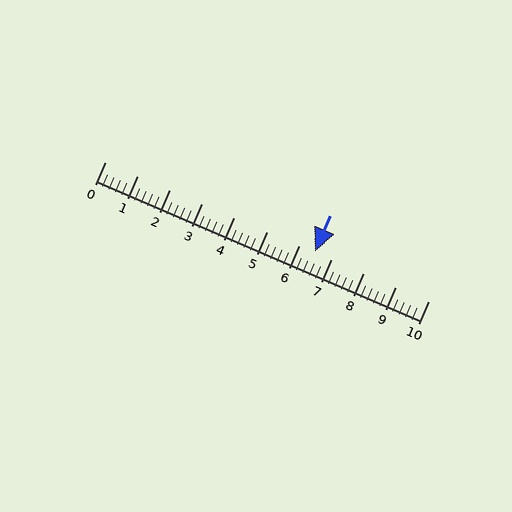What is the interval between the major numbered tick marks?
The major tick marks are spaced 1 units apart.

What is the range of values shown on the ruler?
The ruler shows values from 0 to 10.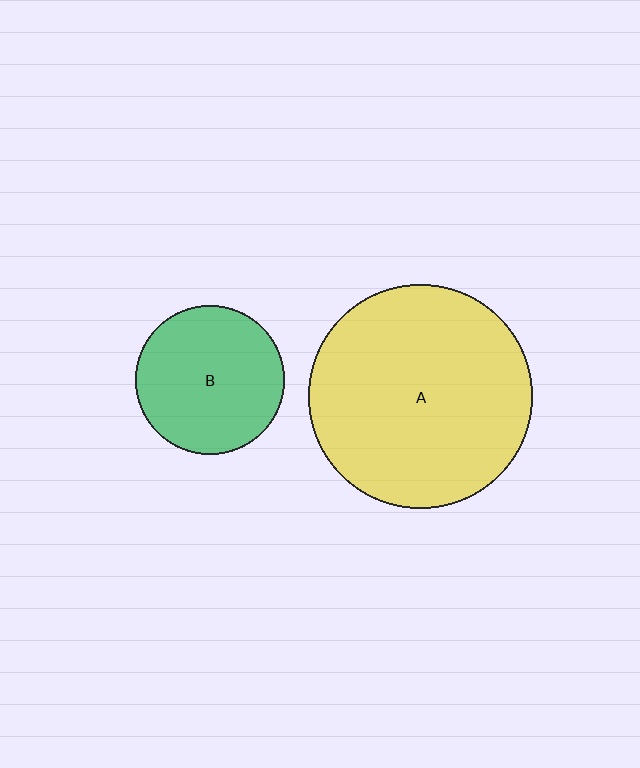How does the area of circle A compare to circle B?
Approximately 2.3 times.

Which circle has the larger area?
Circle A (yellow).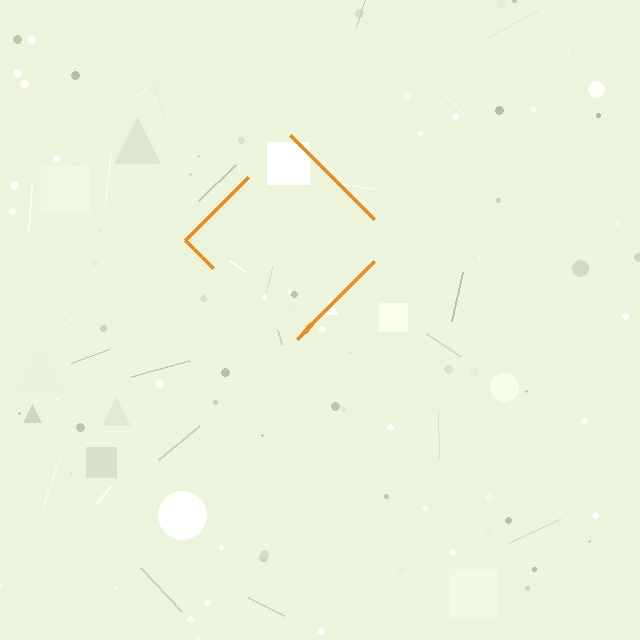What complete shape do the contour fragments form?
The contour fragments form a diamond.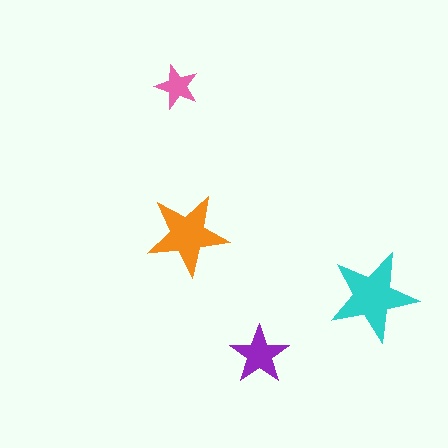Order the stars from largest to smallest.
the cyan one, the orange one, the purple one, the pink one.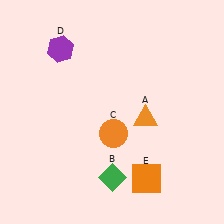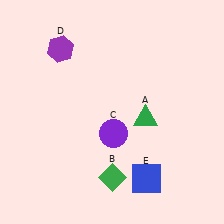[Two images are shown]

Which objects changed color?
A changed from orange to green. C changed from orange to purple. E changed from orange to blue.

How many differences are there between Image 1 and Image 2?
There are 3 differences between the two images.